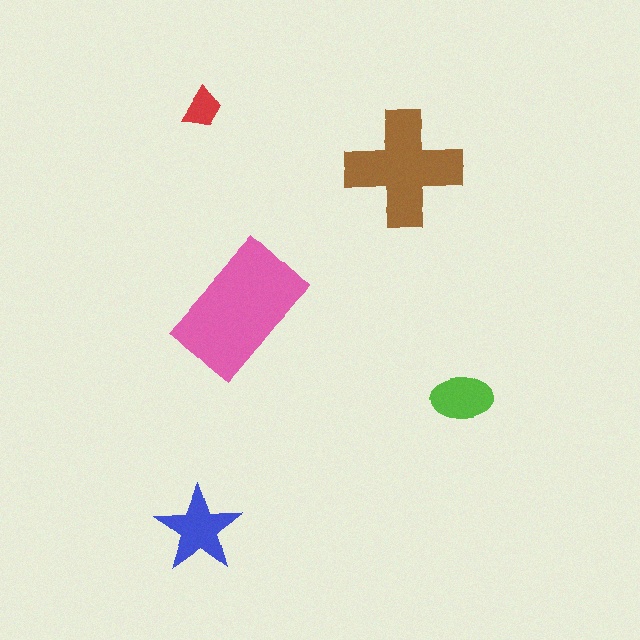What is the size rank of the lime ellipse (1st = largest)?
4th.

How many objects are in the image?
There are 5 objects in the image.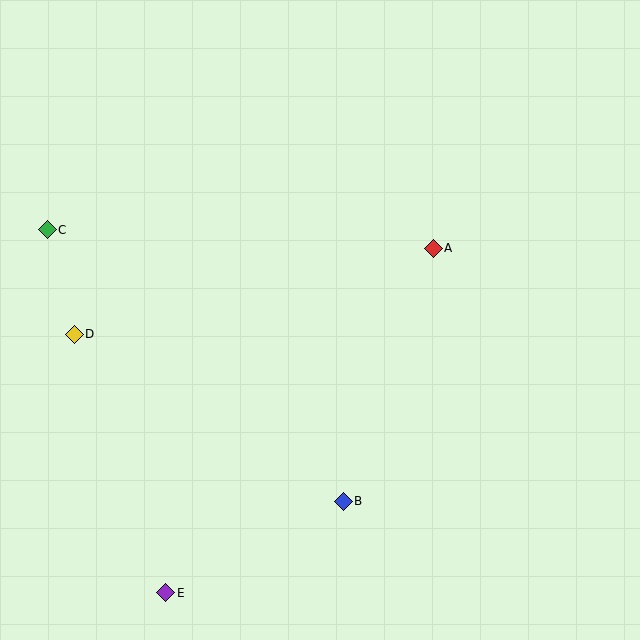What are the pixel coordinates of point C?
Point C is at (47, 230).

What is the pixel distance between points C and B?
The distance between C and B is 402 pixels.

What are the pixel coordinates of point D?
Point D is at (74, 334).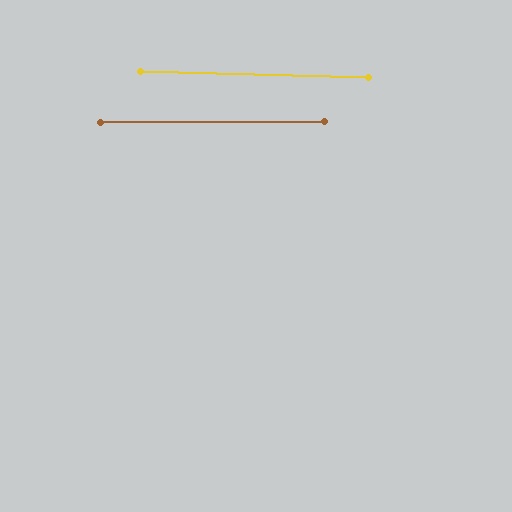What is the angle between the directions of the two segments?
Approximately 2 degrees.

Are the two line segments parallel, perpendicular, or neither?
Parallel — their directions differ by only 1.9°.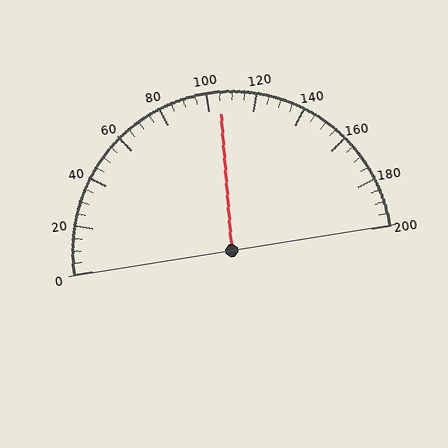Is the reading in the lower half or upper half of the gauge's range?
The reading is in the upper half of the range (0 to 200).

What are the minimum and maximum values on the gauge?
The gauge ranges from 0 to 200.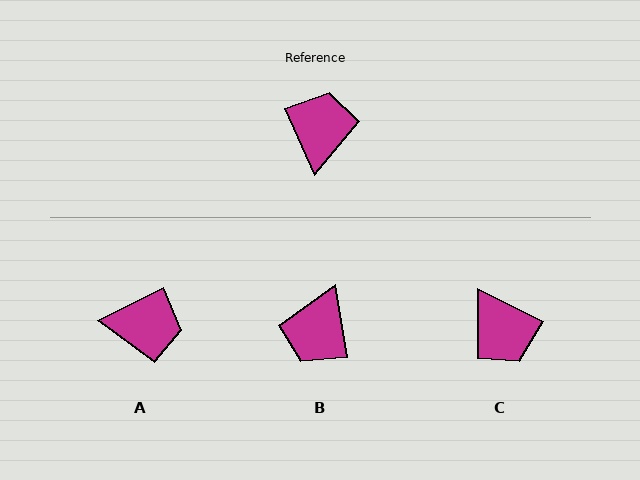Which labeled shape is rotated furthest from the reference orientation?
B, about 165 degrees away.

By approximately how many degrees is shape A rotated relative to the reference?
Approximately 87 degrees clockwise.